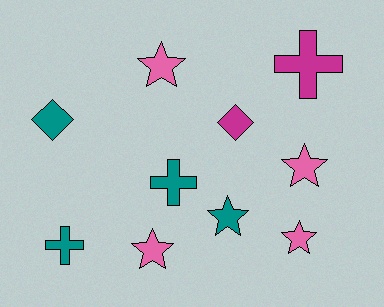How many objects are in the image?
There are 10 objects.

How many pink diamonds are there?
There are no pink diamonds.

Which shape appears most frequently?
Star, with 5 objects.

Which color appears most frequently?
Teal, with 4 objects.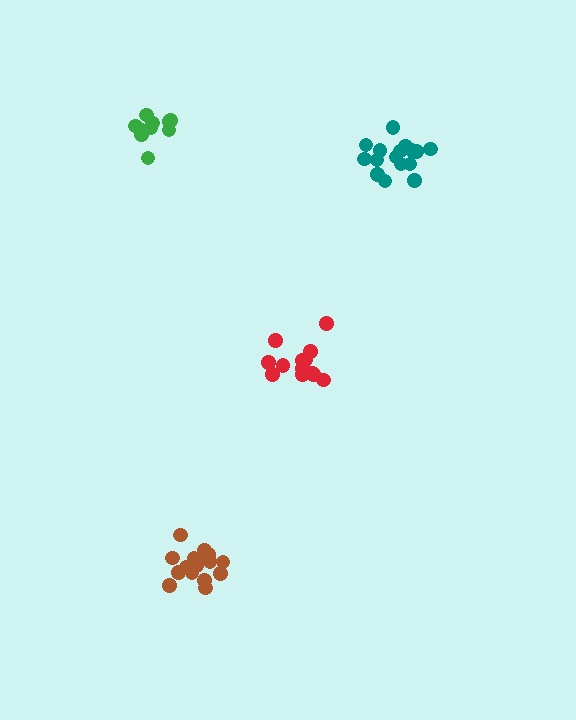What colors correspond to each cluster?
The clusters are colored: red, green, teal, brown.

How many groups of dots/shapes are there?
There are 4 groups.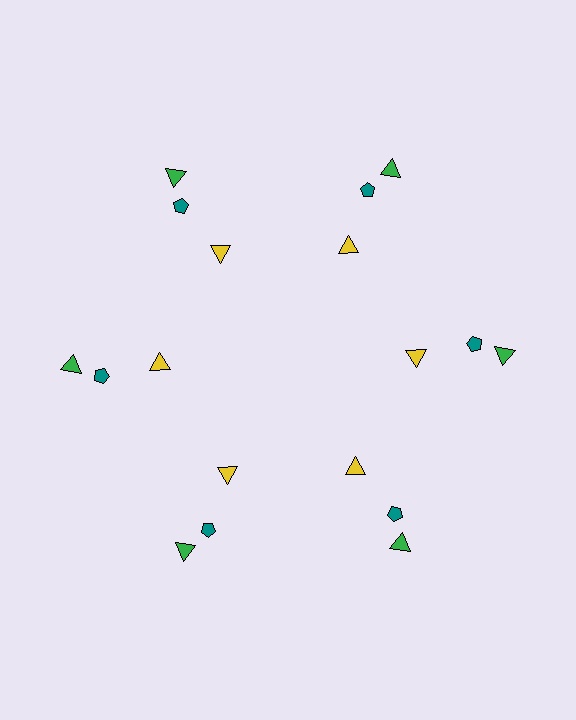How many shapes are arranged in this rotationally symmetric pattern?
There are 18 shapes, arranged in 6 groups of 3.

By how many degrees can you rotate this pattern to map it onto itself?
The pattern maps onto itself every 60 degrees of rotation.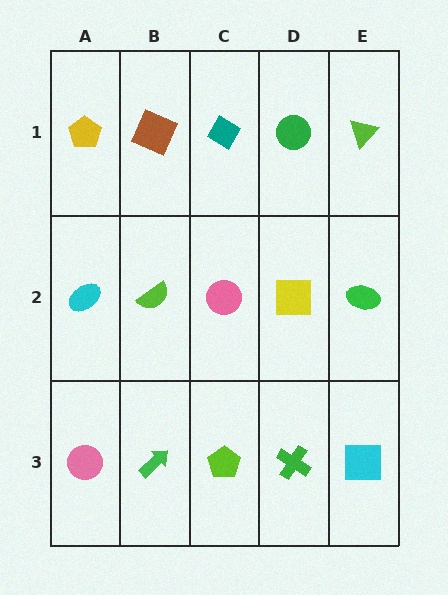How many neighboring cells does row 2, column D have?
4.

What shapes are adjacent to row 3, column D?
A yellow square (row 2, column D), a lime pentagon (row 3, column C), a cyan square (row 3, column E).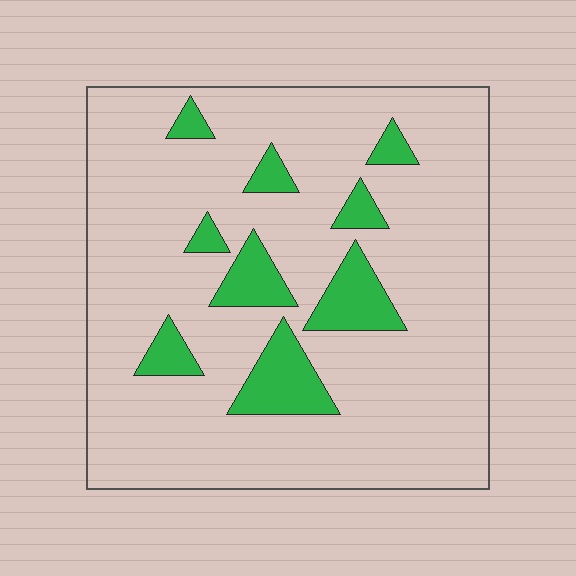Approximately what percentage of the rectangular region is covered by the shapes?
Approximately 15%.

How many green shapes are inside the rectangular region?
9.